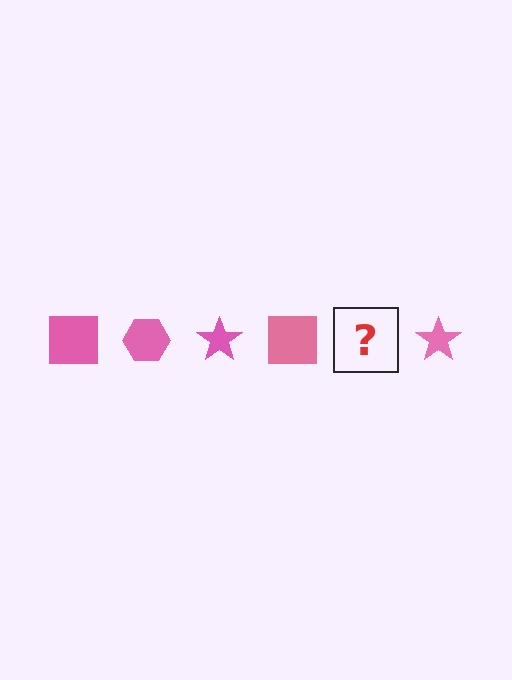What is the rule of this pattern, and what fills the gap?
The rule is that the pattern cycles through square, hexagon, star shapes in pink. The gap should be filled with a pink hexagon.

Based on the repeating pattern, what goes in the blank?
The blank should be a pink hexagon.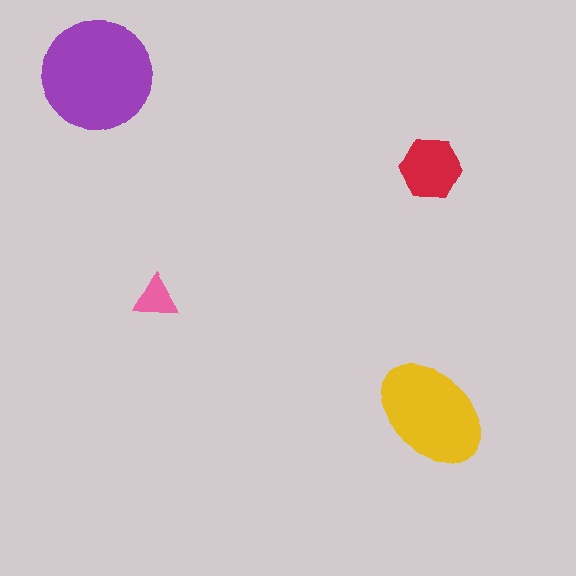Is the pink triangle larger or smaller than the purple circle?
Smaller.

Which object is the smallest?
The pink triangle.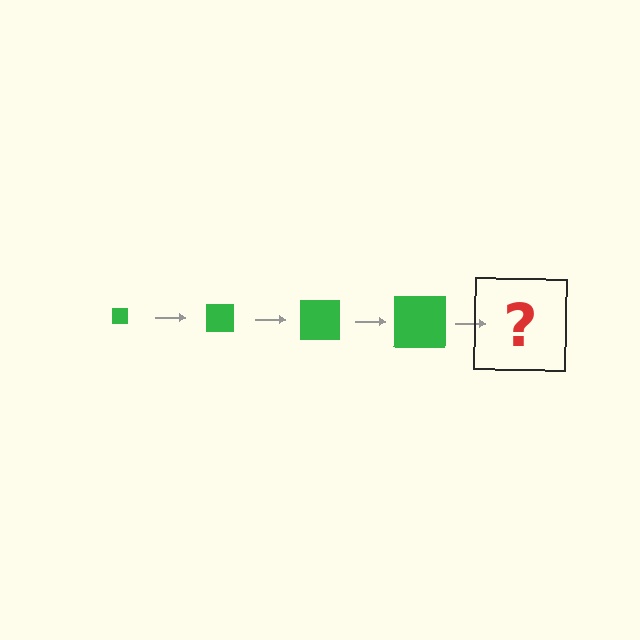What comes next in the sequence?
The next element should be a green square, larger than the previous one.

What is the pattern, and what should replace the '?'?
The pattern is that the square gets progressively larger each step. The '?' should be a green square, larger than the previous one.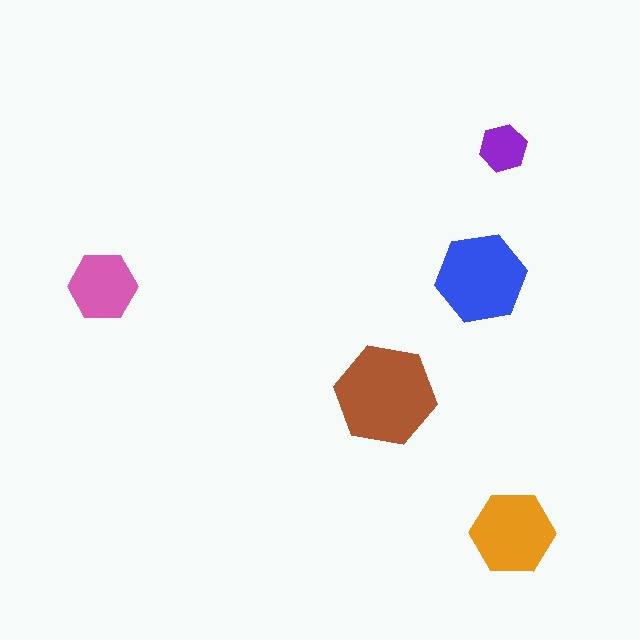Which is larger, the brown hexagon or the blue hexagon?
The brown one.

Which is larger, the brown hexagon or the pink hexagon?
The brown one.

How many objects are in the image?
There are 5 objects in the image.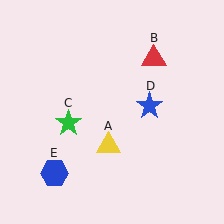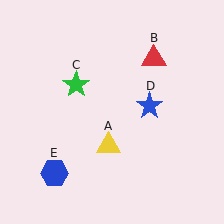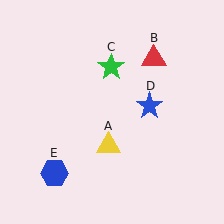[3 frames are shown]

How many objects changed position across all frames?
1 object changed position: green star (object C).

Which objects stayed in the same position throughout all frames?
Yellow triangle (object A) and red triangle (object B) and blue star (object D) and blue hexagon (object E) remained stationary.